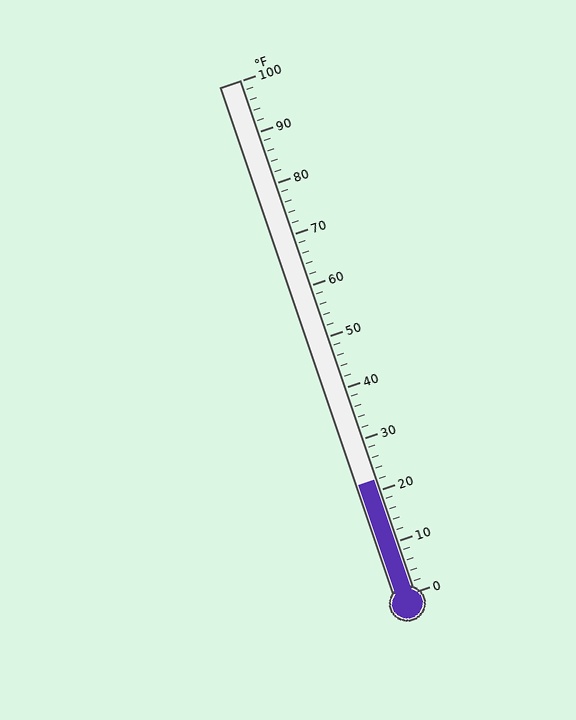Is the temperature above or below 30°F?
The temperature is below 30°F.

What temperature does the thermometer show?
The thermometer shows approximately 22°F.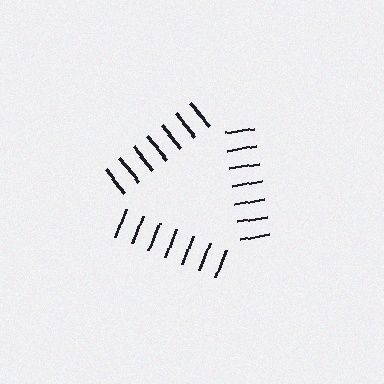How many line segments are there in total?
21 — 7 along each of the 3 edges.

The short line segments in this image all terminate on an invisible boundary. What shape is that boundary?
An illusory triangle — the line segments terminate on its edges but no continuous stroke is drawn.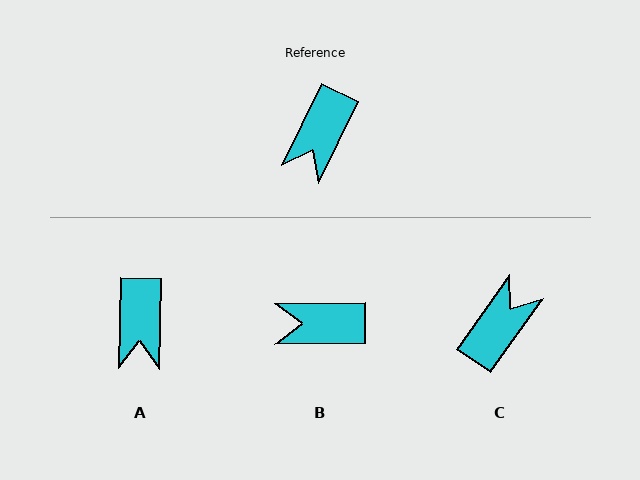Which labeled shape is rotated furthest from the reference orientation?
C, about 171 degrees away.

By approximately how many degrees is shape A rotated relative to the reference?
Approximately 24 degrees counter-clockwise.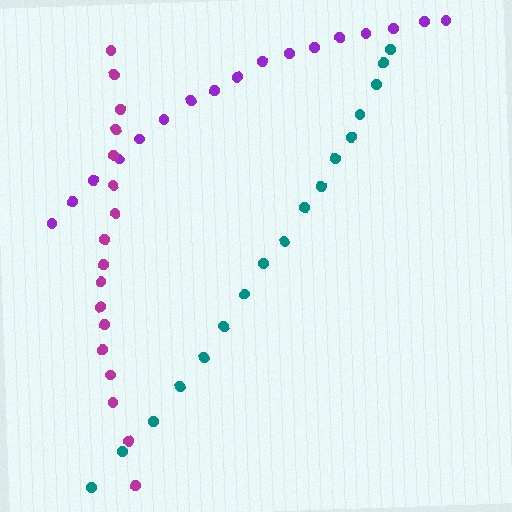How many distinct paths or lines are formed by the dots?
There are 3 distinct paths.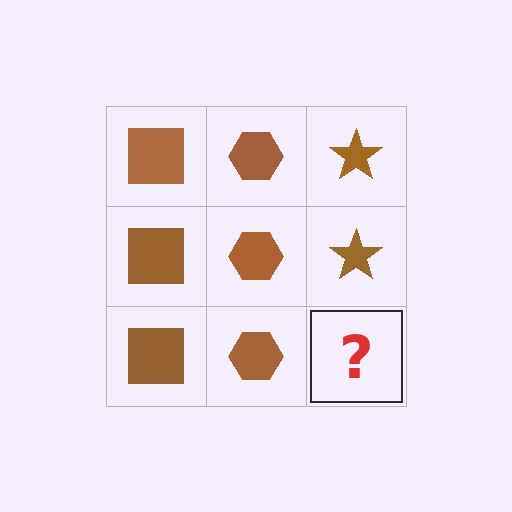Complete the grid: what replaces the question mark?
The question mark should be replaced with a brown star.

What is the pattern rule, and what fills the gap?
The rule is that each column has a consistent shape. The gap should be filled with a brown star.